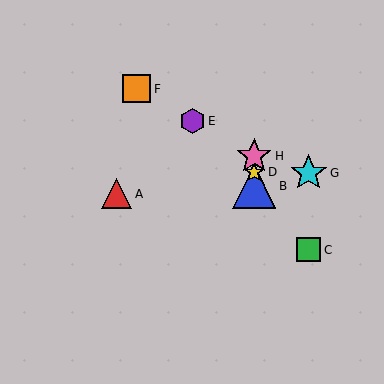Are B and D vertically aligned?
Yes, both are at x≈254.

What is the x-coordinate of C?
Object C is at x≈309.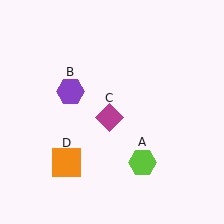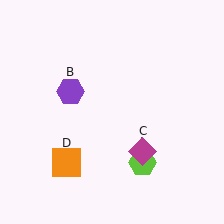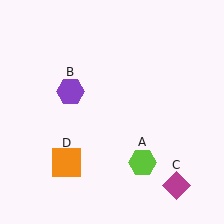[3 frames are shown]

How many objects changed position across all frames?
1 object changed position: magenta diamond (object C).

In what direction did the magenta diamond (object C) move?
The magenta diamond (object C) moved down and to the right.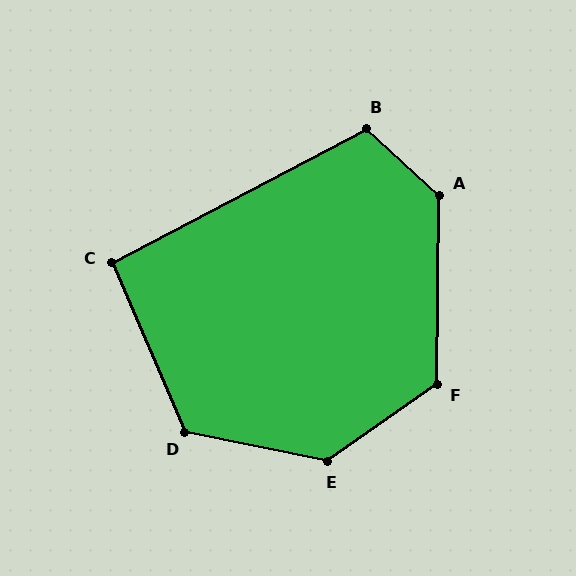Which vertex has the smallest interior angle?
C, at approximately 95 degrees.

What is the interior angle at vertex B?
Approximately 110 degrees (obtuse).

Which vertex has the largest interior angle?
E, at approximately 134 degrees.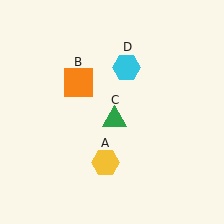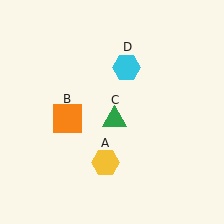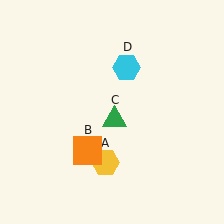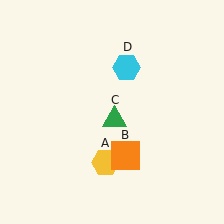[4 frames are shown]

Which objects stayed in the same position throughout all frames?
Yellow hexagon (object A) and green triangle (object C) and cyan hexagon (object D) remained stationary.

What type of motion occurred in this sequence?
The orange square (object B) rotated counterclockwise around the center of the scene.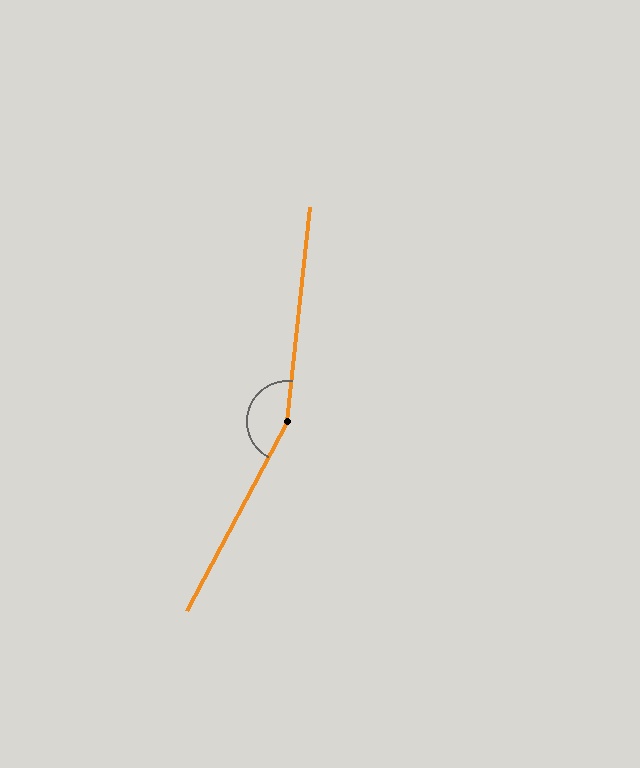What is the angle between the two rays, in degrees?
Approximately 158 degrees.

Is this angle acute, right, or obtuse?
It is obtuse.